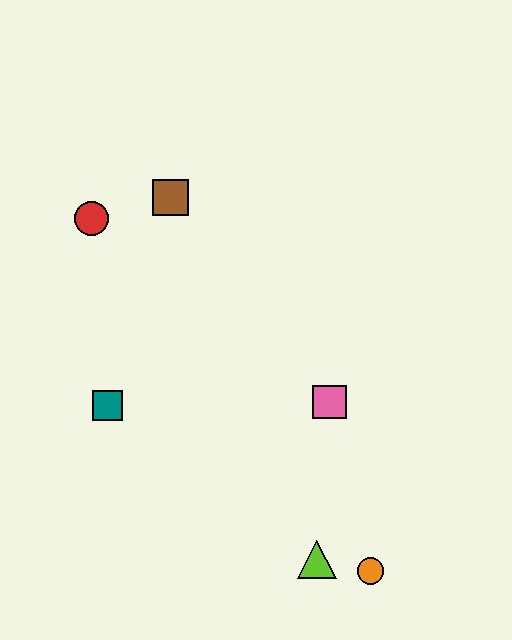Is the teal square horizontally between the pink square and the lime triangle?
No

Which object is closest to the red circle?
The brown square is closest to the red circle.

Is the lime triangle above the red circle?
No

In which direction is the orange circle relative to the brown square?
The orange circle is below the brown square.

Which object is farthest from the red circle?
The orange circle is farthest from the red circle.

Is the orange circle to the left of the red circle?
No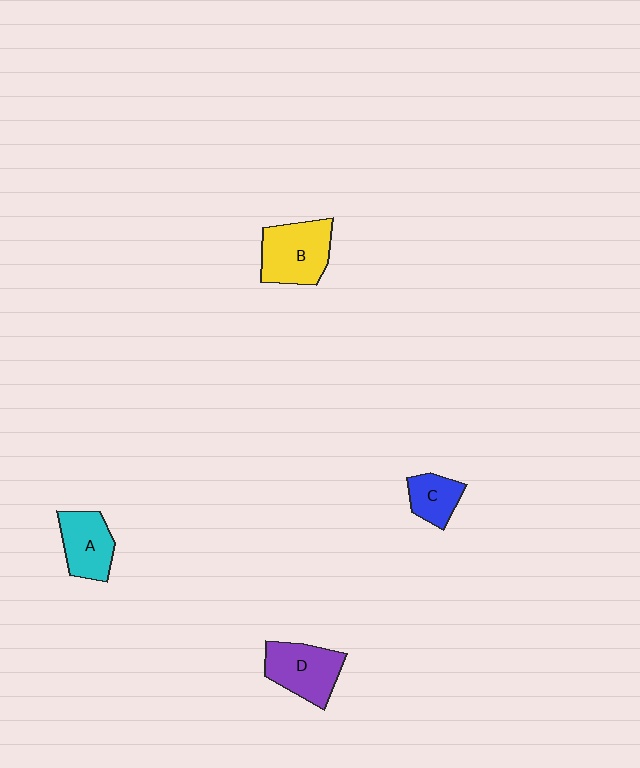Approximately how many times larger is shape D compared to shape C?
Approximately 1.6 times.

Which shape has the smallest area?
Shape C (blue).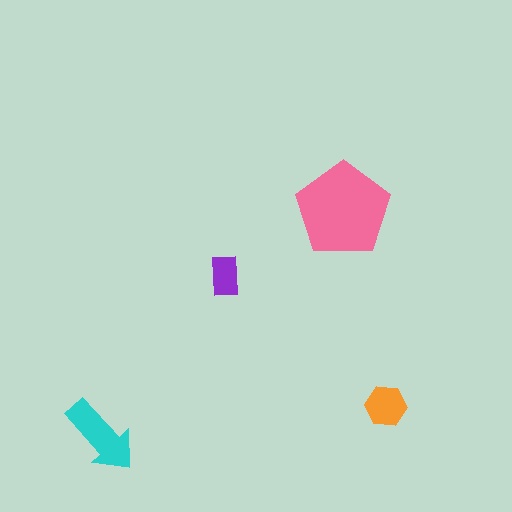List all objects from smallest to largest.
The purple rectangle, the orange hexagon, the cyan arrow, the pink pentagon.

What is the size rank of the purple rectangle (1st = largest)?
4th.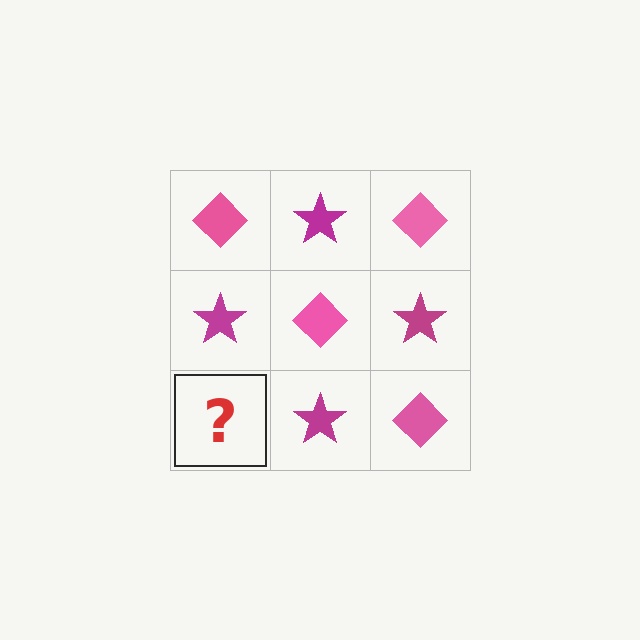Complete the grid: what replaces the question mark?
The question mark should be replaced with a pink diamond.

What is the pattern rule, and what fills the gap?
The rule is that it alternates pink diamond and magenta star in a checkerboard pattern. The gap should be filled with a pink diamond.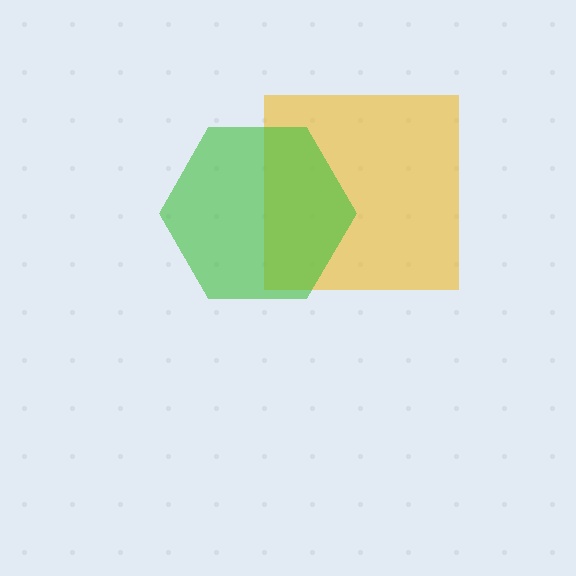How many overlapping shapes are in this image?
There are 2 overlapping shapes in the image.